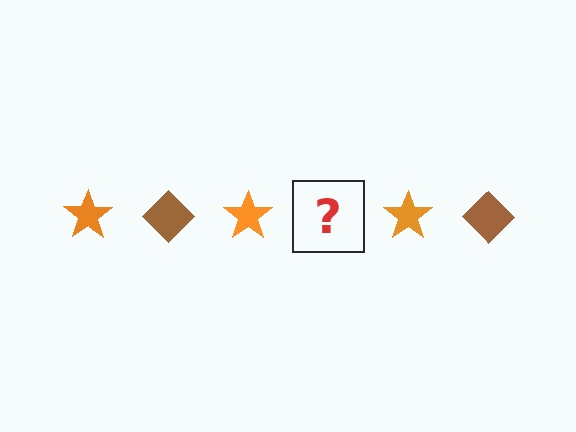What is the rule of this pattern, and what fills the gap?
The rule is that the pattern alternates between orange star and brown diamond. The gap should be filled with a brown diamond.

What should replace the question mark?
The question mark should be replaced with a brown diamond.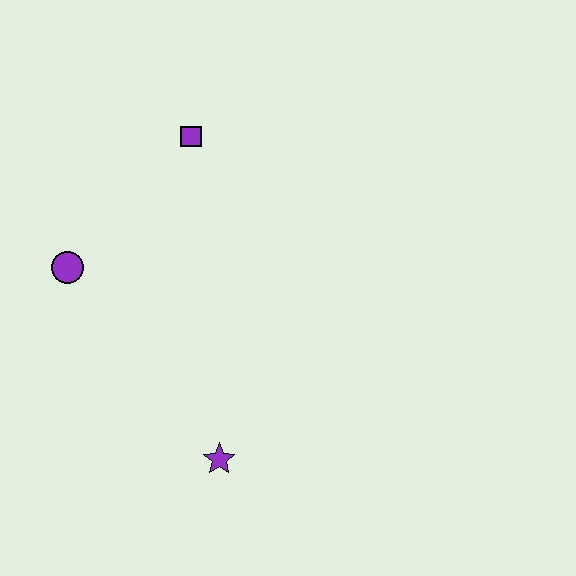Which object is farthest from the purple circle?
The purple star is farthest from the purple circle.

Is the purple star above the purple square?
No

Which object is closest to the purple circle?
The purple square is closest to the purple circle.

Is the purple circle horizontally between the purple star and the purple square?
No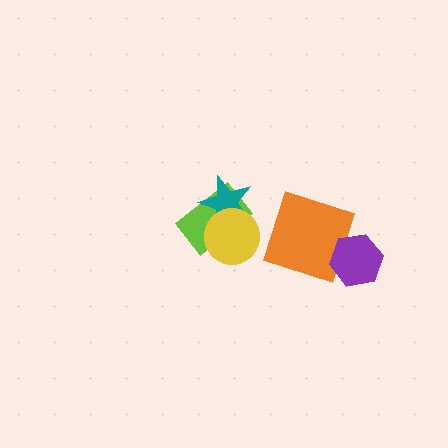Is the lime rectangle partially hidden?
Yes, it is partially covered by another shape.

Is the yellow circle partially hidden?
No, no other shape covers it.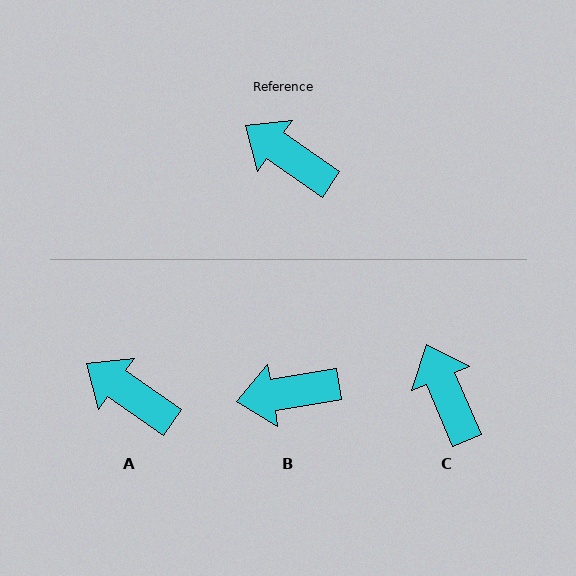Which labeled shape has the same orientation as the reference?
A.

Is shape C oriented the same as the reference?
No, it is off by about 32 degrees.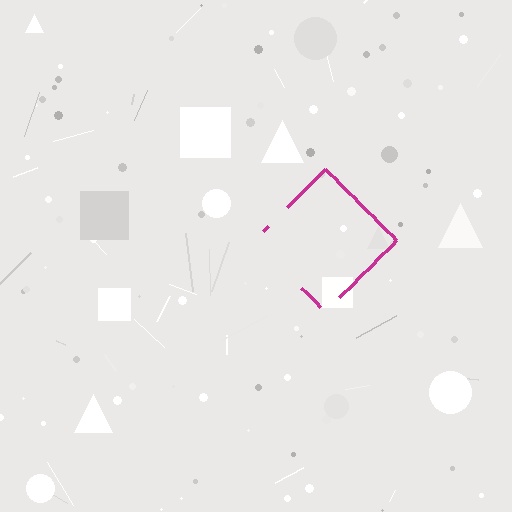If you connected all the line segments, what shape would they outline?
They would outline a diamond.